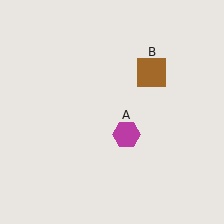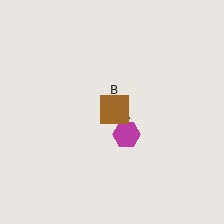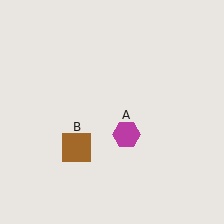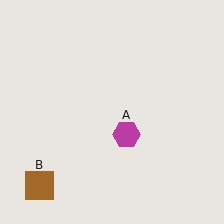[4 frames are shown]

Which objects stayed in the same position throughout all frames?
Magenta hexagon (object A) remained stationary.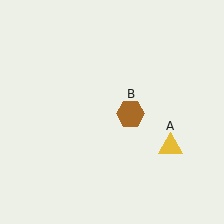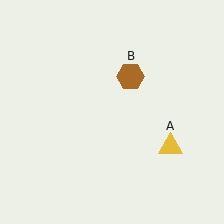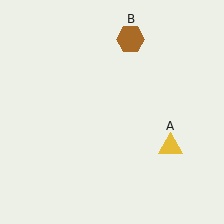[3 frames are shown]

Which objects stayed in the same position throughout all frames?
Yellow triangle (object A) remained stationary.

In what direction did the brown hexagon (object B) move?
The brown hexagon (object B) moved up.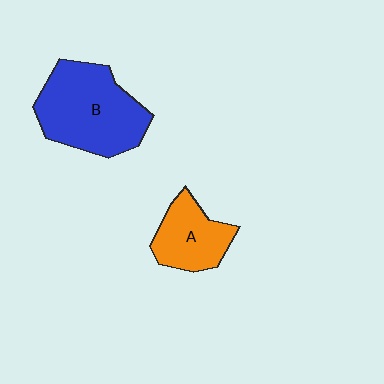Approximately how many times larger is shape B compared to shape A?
Approximately 1.8 times.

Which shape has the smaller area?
Shape A (orange).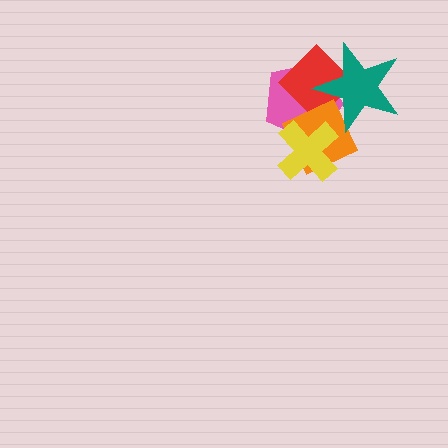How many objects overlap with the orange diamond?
4 objects overlap with the orange diamond.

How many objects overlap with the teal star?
3 objects overlap with the teal star.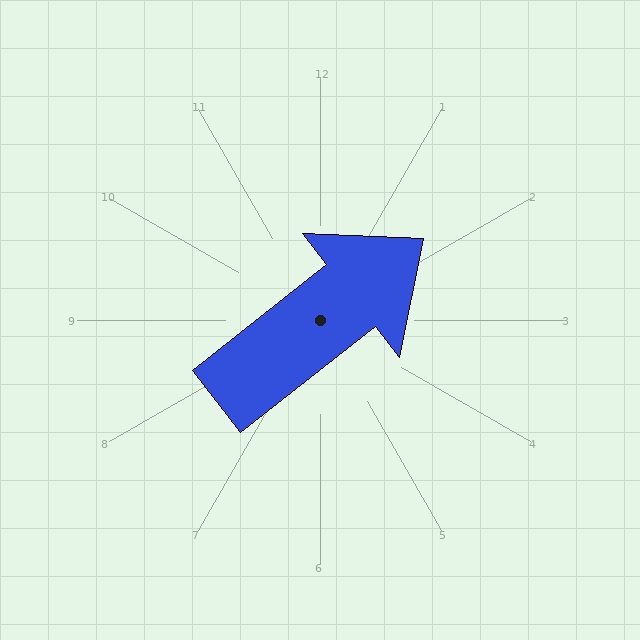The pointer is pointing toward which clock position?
Roughly 2 o'clock.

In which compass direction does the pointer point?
Northeast.